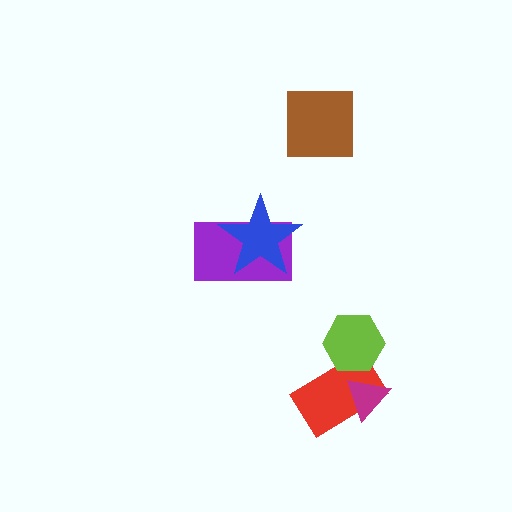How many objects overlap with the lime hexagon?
1 object overlaps with the lime hexagon.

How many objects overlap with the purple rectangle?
1 object overlaps with the purple rectangle.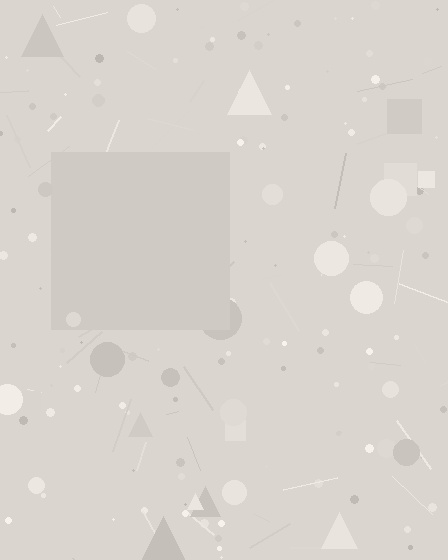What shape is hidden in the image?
A square is hidden in the image.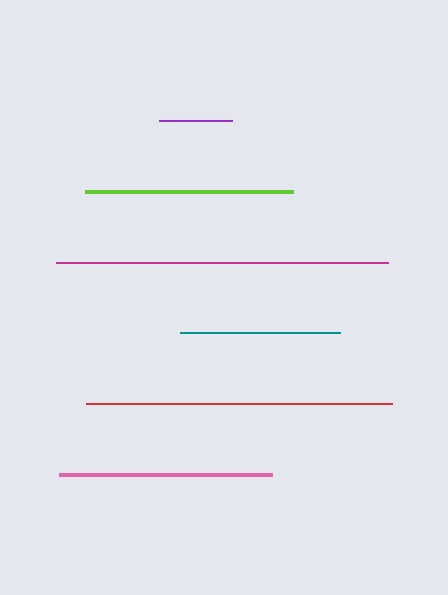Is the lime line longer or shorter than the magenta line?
The magenta line is longer than the lime line.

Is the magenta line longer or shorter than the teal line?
The magenta line is longer than the teal line.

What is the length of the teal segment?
The teal segment is approximately 160 pixels long.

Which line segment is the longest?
The magenta line is the longest at approximately 332 pixels.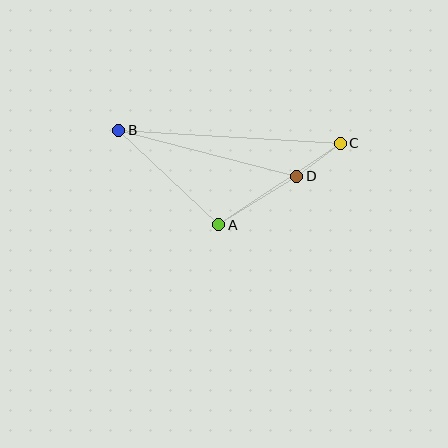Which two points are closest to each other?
Points C and D are closest to each other.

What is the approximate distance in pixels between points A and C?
The distance between A and C is approximately 146 pixels.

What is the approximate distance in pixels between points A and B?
The distance between A and B is approximately 137 pixels.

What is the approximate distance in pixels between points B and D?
The distance between B and D is approximately 184 pixels.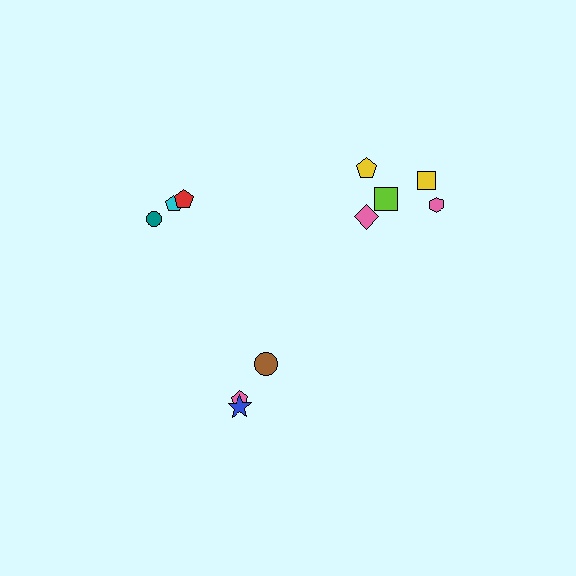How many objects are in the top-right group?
There are 5 objects.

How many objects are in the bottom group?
There are 3 objects.